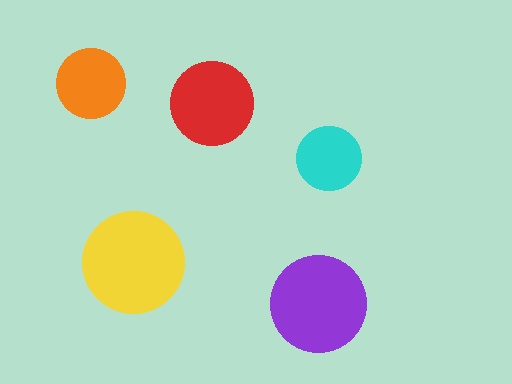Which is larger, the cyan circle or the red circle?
The red one.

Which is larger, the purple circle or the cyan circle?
The purple one.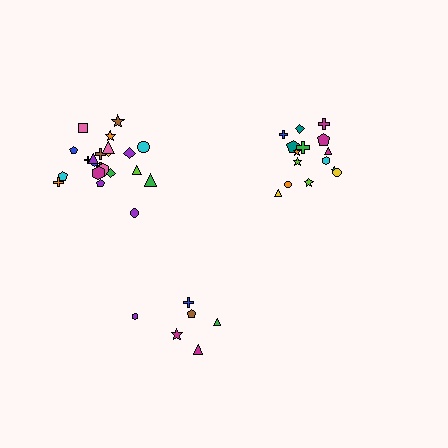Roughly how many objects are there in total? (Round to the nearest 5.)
Roughly 45 objects in total.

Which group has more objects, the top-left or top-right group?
The top-left group.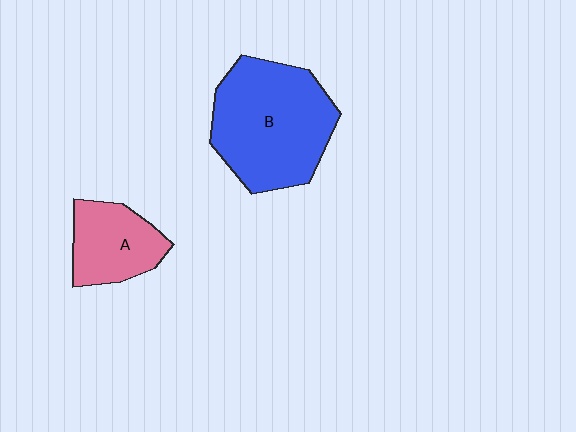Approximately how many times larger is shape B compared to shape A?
Approximately 2.0 times.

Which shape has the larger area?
Shape B (blue).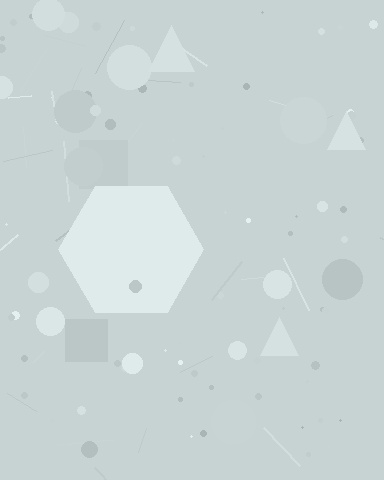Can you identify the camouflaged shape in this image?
The camouflaged shape is a hexagon.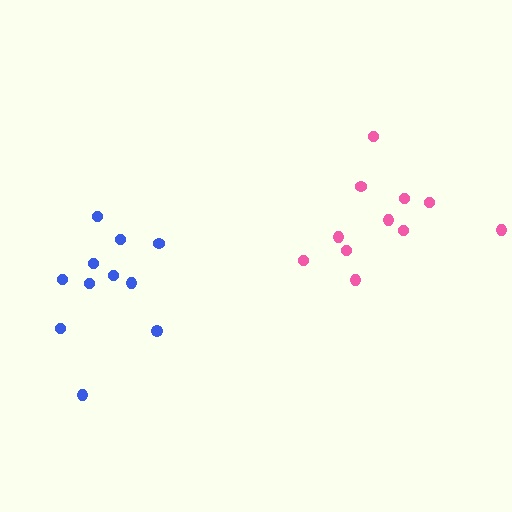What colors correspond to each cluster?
The clusters are colored: pink, blue.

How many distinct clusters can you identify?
There are 2 distinct clusters.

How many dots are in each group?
Group 1: 11 dots, Group 2: 11 dots (22 total).